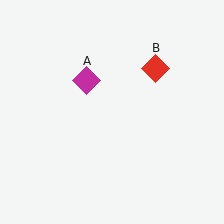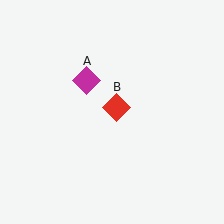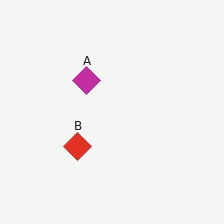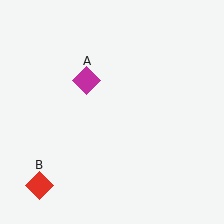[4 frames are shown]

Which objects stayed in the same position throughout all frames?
Magenta diamond (object A) remained stationary.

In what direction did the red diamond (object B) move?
The red diamond (object B) moved down and to the left.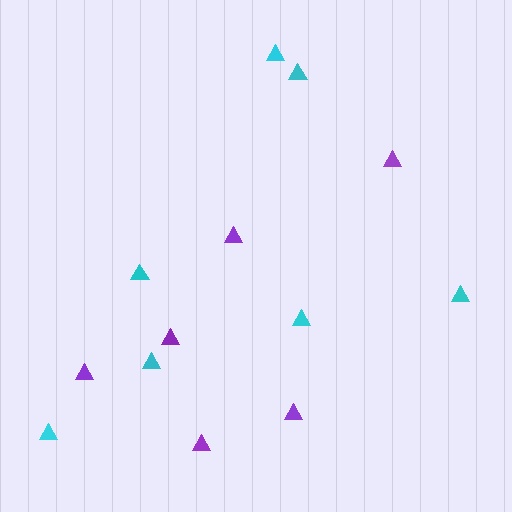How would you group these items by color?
There are 2 groups: one group of cyan triangles (7) and one group of purple triangles (6).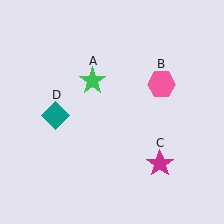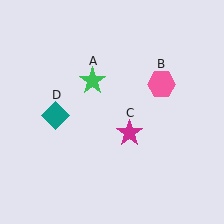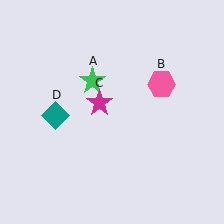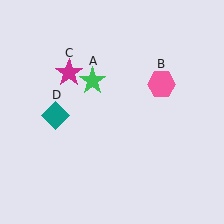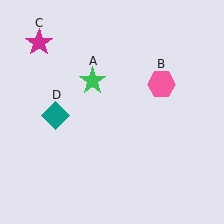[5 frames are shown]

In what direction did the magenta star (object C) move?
The magenta star (object C) moved up and to the left.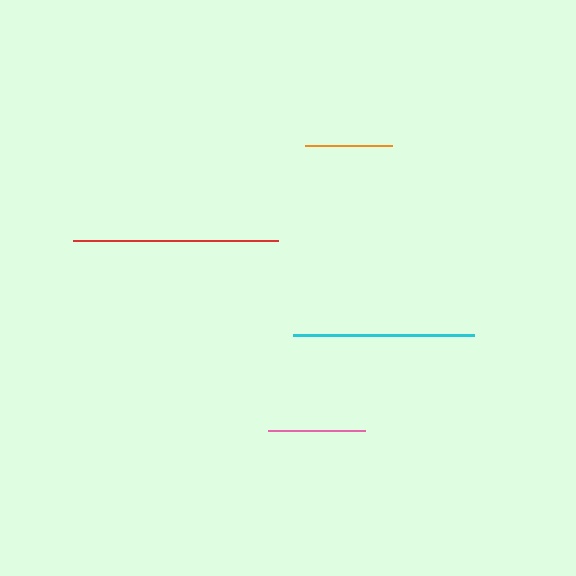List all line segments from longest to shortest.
From longest to shortest: red, cyan, pink, orange.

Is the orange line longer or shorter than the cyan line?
The cyan line is longer than the orange line.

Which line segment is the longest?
The red line is the longest at approximately 205 pixels.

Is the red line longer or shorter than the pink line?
The red line is longer than the pink line.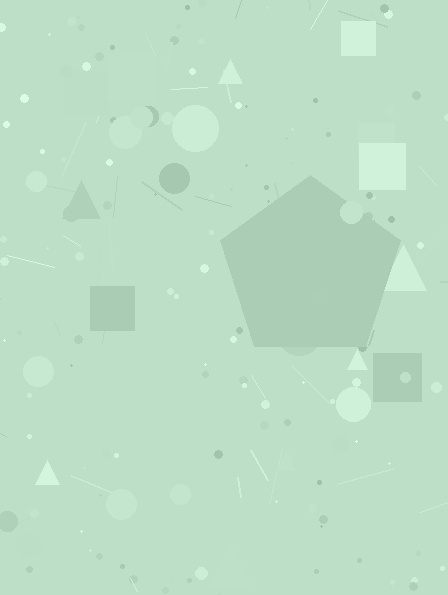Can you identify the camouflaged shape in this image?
The camouflaged shape is a pentagon.